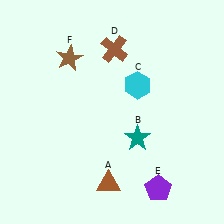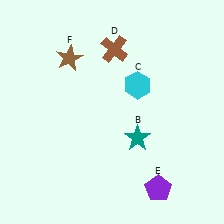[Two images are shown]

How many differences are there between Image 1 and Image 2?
There is 1 difference between the two images.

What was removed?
The brown triangle (A) was removed in Image 2.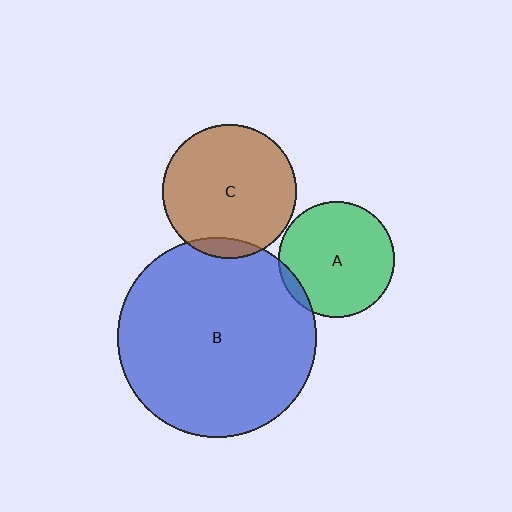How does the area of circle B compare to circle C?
Approximately 2.2 times.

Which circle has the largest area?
Circle B (blue).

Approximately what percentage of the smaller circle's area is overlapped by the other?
Approximately 10%.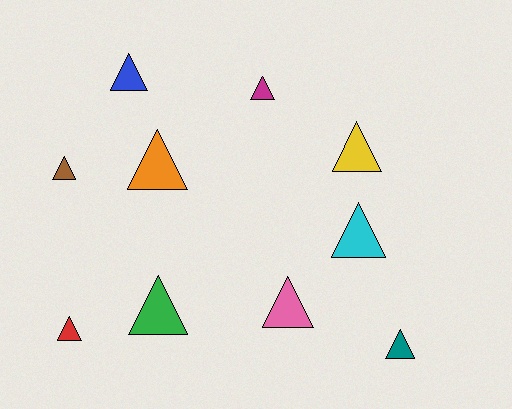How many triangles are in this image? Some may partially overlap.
There are 10 triangles.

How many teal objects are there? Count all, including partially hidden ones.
There is 1 teal object.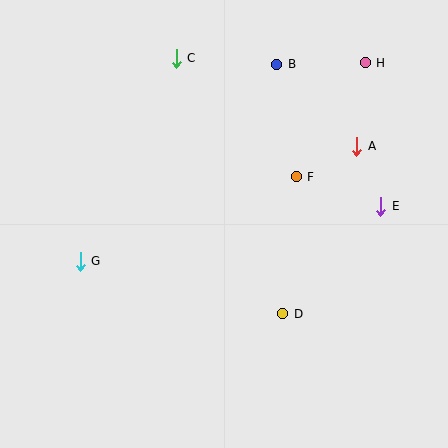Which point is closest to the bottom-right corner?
Point D is closest to the bottom-right corner.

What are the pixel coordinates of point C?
Point C is at (176, 58).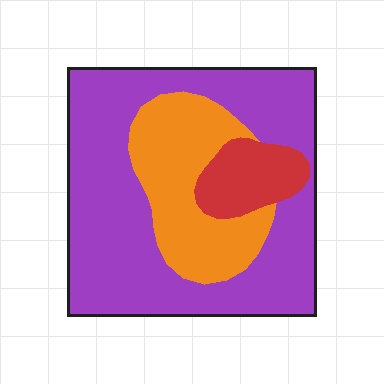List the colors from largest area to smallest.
From largest to smallest: purple, orange, red.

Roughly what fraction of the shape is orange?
Orange covers roughly 25% of the shape.